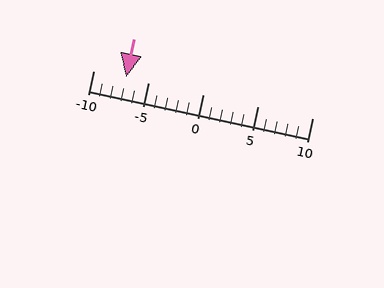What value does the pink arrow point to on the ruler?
The pink arrow points to approximately -7.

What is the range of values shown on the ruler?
The ruler shows values from -10 to 10.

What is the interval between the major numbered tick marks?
The major tick marks are spaced 5 units apart.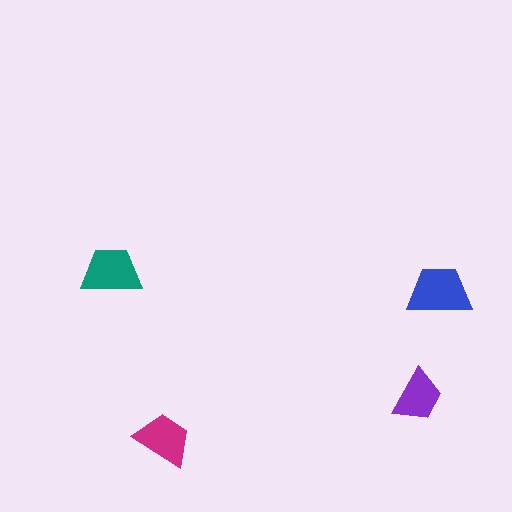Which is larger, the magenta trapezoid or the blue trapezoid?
The blue one.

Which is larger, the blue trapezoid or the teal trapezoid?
The blue one.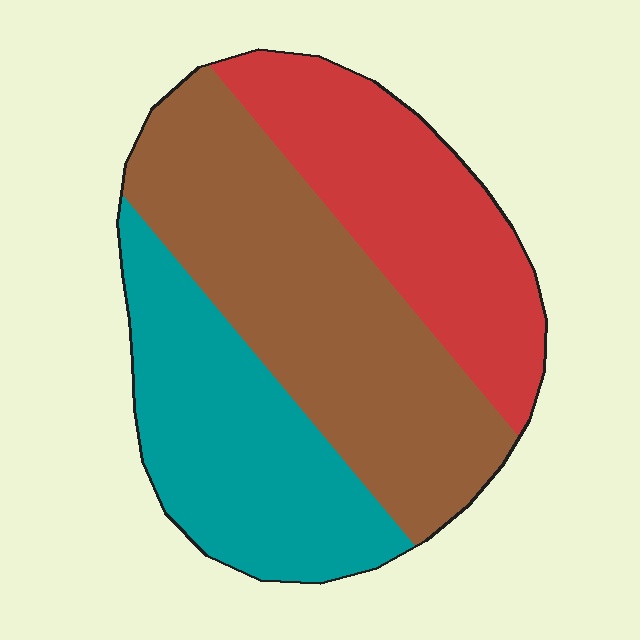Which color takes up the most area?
Brown, at roughly 40%.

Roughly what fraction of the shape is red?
Red covers around 30% of the shape.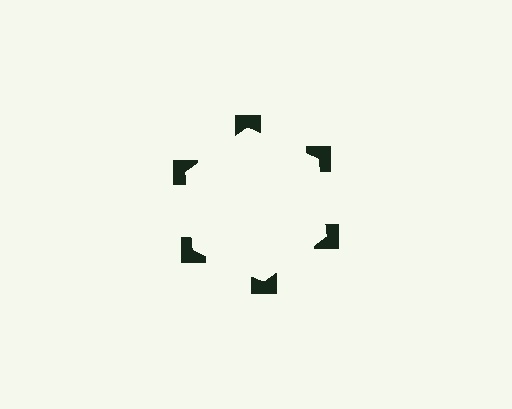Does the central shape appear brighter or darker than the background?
It typically appears slightly brighter than the background, even though no actual brightness change is drawn.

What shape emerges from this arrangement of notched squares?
An illusory hexagon — its edges are inferred from the aligned wedge cuts in the notched squares, not physically drawn.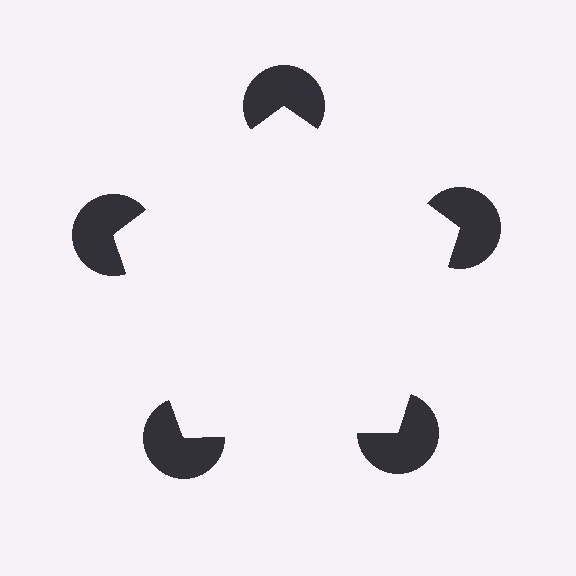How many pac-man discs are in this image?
There are 5 — one at each vertex of the illusory pentagon.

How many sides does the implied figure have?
5 sides.